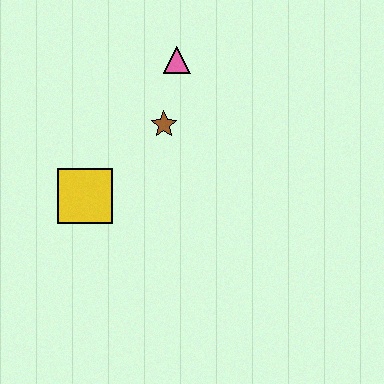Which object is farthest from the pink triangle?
The yellow square is farthest from the pink triangle.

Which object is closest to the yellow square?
The brown star is closest to the yellow square.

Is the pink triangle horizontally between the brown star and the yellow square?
No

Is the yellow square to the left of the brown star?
Yes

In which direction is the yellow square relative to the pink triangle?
The yellow square is below the pink triangle.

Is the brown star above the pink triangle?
No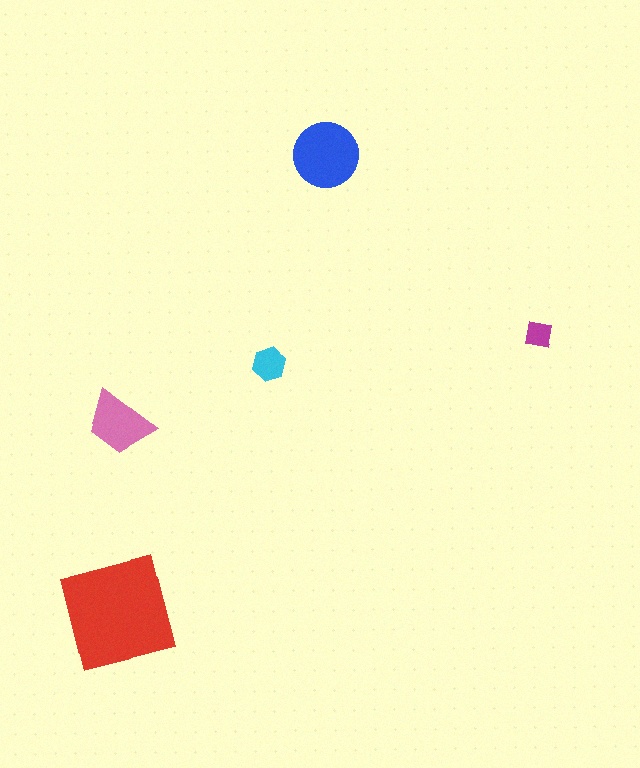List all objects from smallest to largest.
The magenta square, the cyan hexagon, the pink trapezoid, the blue circle, the red square.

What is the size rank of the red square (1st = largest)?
1st.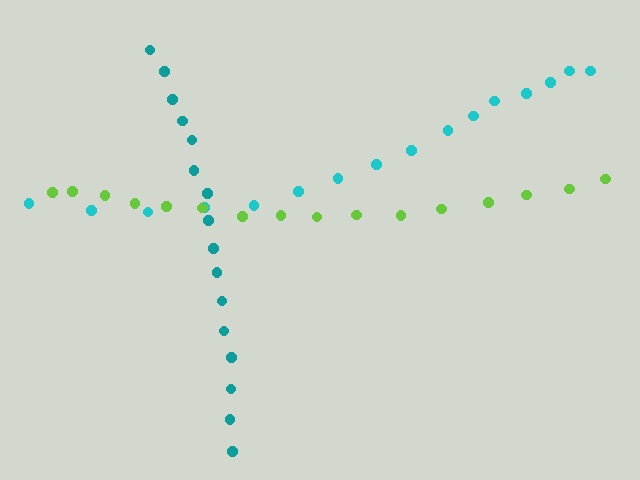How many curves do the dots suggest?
There are 3 distinct paths.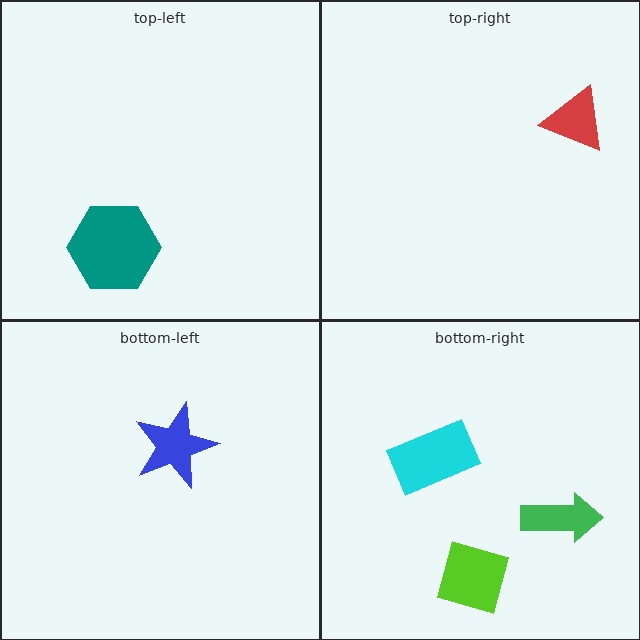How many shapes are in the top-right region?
1.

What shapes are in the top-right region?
The red triangle.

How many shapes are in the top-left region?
1.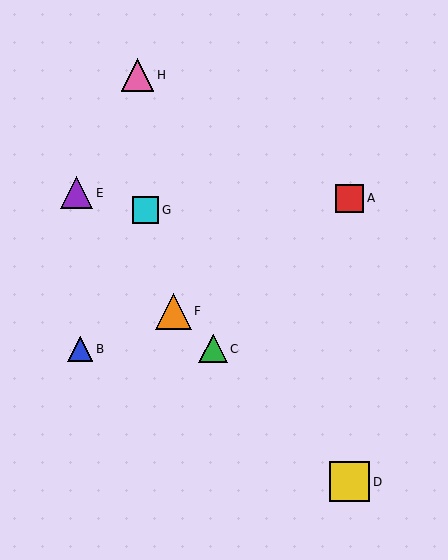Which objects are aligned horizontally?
Objects B, C are aligned horizontally.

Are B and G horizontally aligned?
No, B is at y≈349 and G is at y≈210.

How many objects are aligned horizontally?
2 objects (B, C) are aligned horizontally.